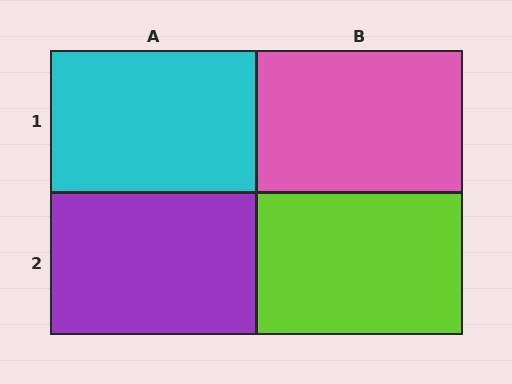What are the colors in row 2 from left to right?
Purple, lime.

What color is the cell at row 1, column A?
Cyan.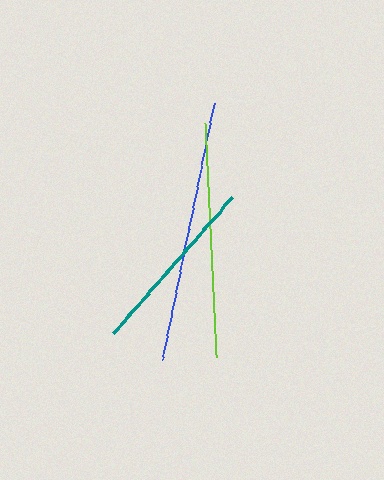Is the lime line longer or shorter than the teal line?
The lime line is longer than the teal line.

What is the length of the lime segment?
The lime segment is approximately 234 pixels long.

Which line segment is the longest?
The blue line is the longest at approximately 262 pixels.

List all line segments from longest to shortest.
From longest to shortest: blue, lime, teal.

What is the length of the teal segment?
The teal segment is approximately 180 pixels long.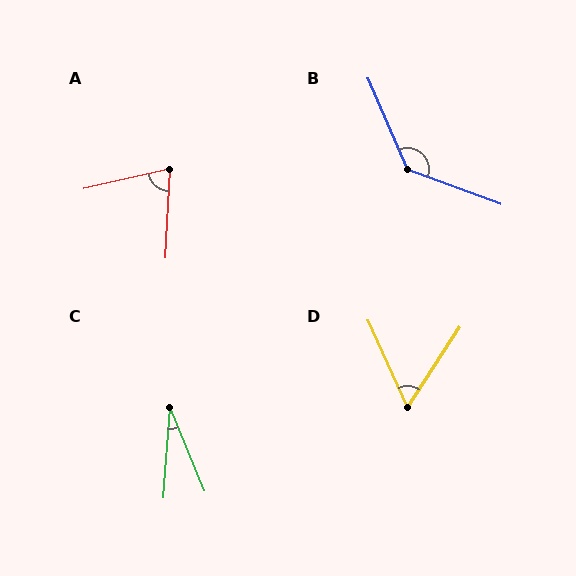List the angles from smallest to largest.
C (27°), D (57°), A (74°), B (134°).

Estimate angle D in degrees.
Approximately 57 degrees.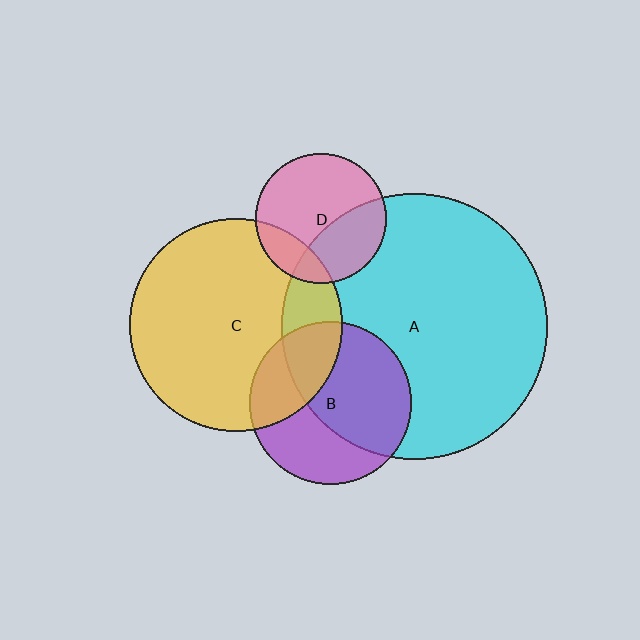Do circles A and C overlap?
Yes.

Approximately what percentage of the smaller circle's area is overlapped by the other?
Approximately 20%.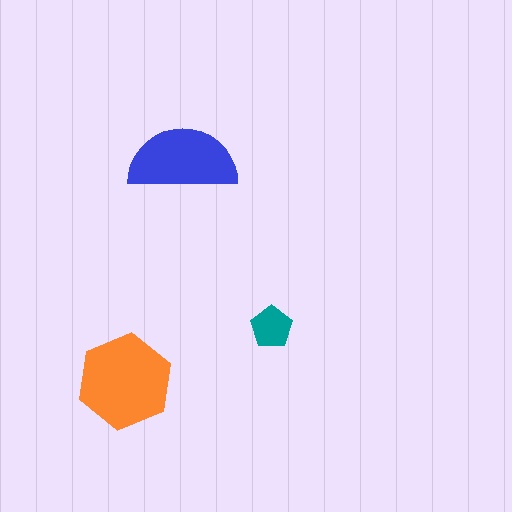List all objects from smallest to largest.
The teal pentagon, the blue semicircle, the orange hexagon.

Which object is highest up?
The blue semicircle is topmost.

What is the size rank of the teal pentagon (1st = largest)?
3rd.